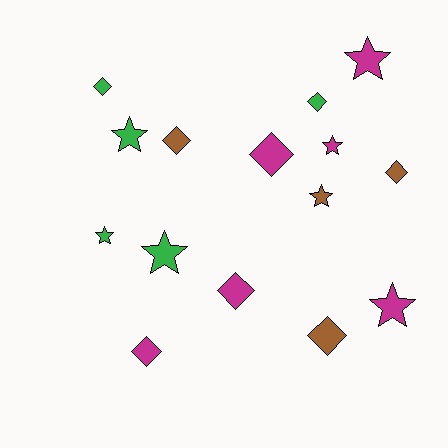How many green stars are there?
There are 3 green stars.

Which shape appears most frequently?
Diamond, with 8 objects.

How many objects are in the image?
There are 15 objects.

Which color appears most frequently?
Magenta, with 6 objects.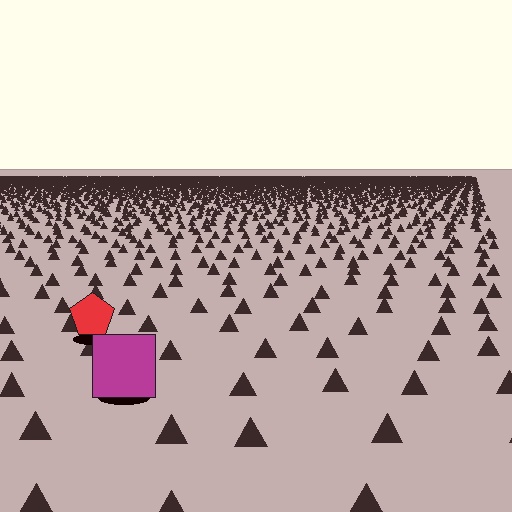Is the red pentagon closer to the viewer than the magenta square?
No. The magenta square is closer — you can tell from the texture gradient: the ground texture is coarser near it.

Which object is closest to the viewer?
The magenta square is closest. The texture marks near it are larger and more spread out.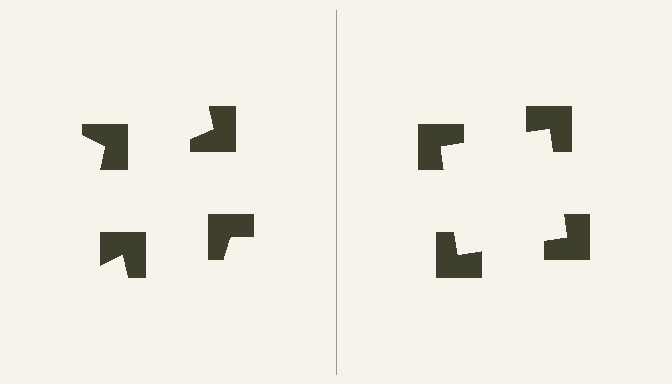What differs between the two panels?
The notched squares are positioned identically on both sides; only the wedge orientations differ. On the right they align to a square; on the left they are misaligned.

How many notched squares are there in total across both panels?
8 — 4 on each side.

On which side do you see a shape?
An illusory square appears on the right side. On the left side the wedge cuts are rotated, so no coherent shape forms.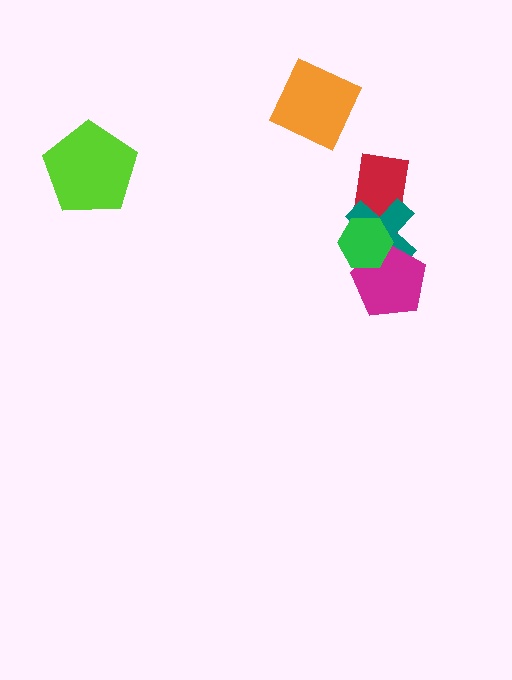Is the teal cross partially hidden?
Yes, it is partially covered by another shape.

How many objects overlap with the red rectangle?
2 objects overlap with the red rectangle.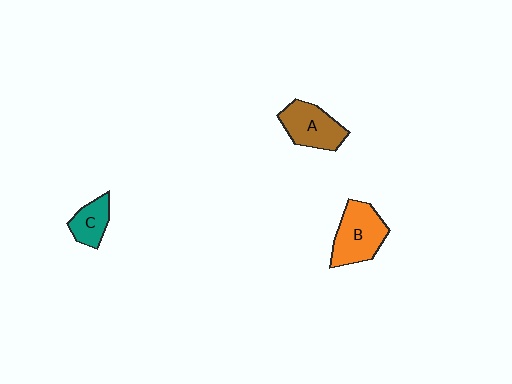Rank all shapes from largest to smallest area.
From largest to smallest: B (orange), A (brown), C (teal).